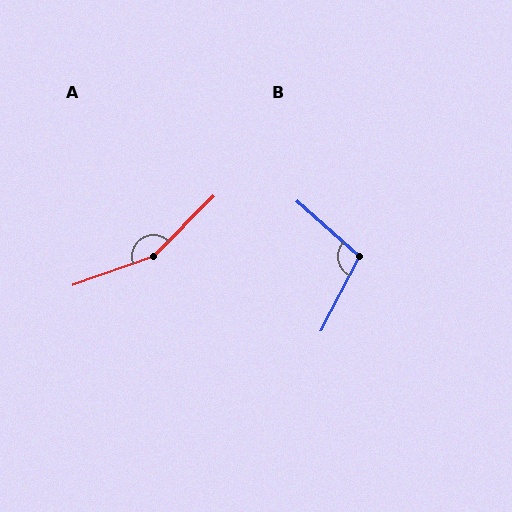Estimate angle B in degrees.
Approximately 104 degrees.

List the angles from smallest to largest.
B (104°), A (154°).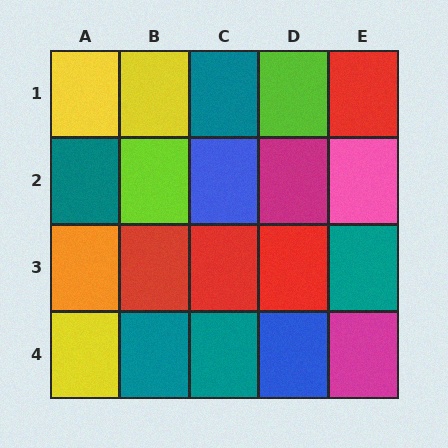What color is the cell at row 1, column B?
Yellow.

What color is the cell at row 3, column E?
Teal.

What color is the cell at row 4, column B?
Teal.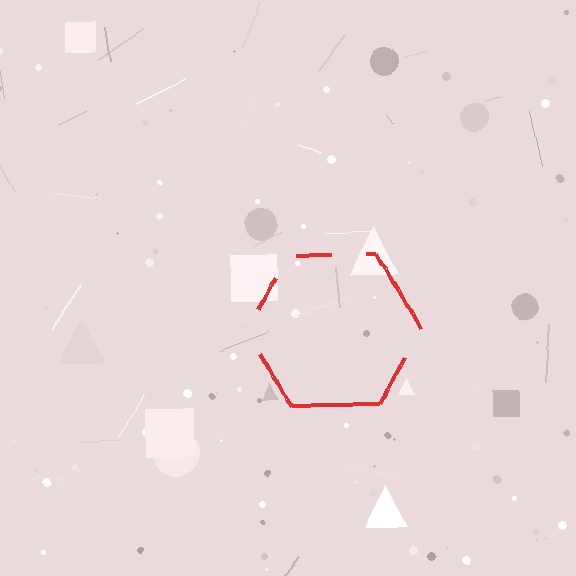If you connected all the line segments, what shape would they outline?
They would outline a hexagon.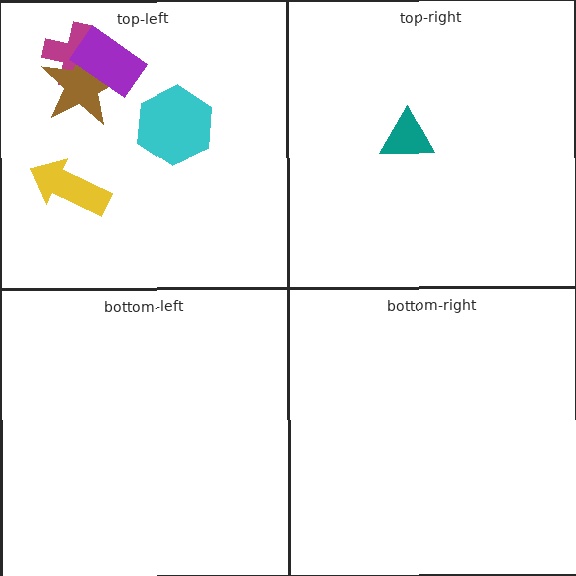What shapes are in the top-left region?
The cyan hexagon, the magenta cross, the brown star, the purple rectangle, the yellow arrow.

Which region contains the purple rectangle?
The top-left region.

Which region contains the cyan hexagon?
The top-left region.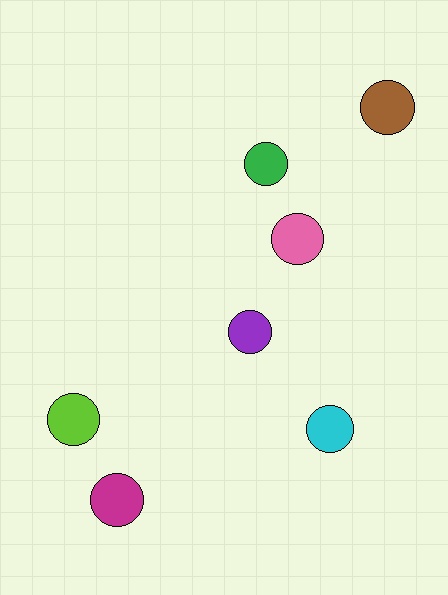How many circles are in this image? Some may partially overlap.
There are 7 circles.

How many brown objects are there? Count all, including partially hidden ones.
There is 1 brown object.